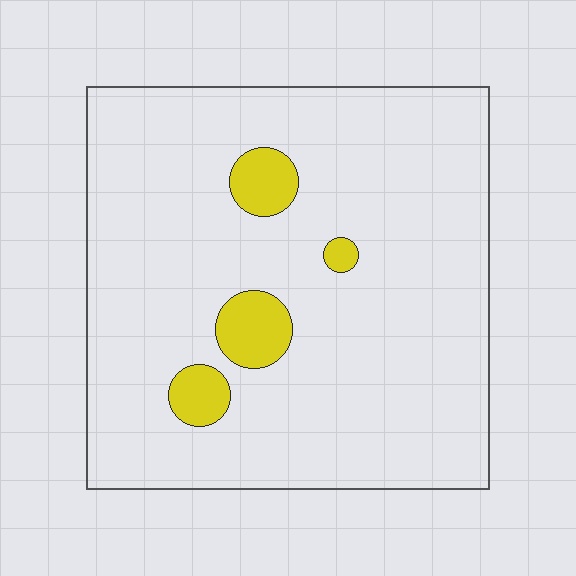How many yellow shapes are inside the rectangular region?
4.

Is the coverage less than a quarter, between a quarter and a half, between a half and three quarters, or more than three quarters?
Less than a quarter.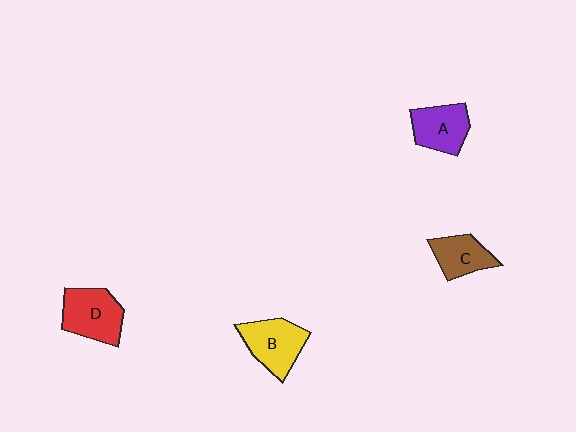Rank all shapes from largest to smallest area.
From largest to smallest: D (red), B (yellow), A (purple), C (brown).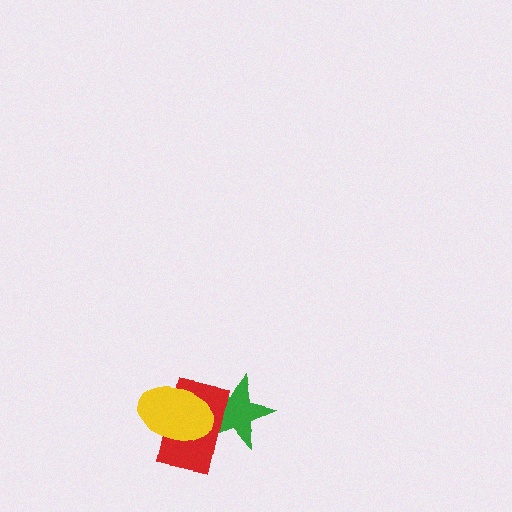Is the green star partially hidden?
Yes, it is partially covered by another shape.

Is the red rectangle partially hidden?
Yes, it is partially covered by another shape.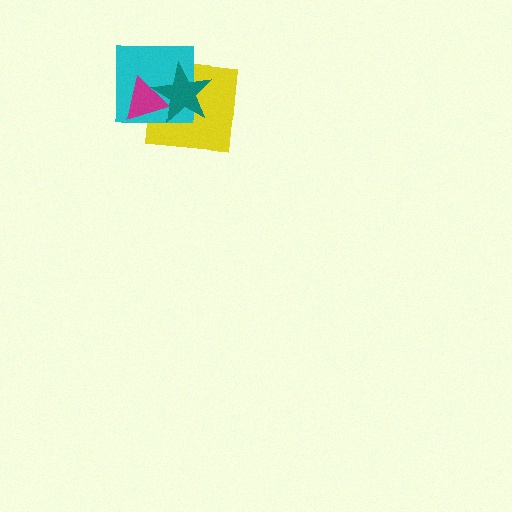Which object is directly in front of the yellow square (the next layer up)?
The cyan square is directly in front of the yellow square.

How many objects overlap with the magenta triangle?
3 objects overlap with the magenta triangle.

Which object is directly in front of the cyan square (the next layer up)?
The magenta triangle is directly in front of the cyan square.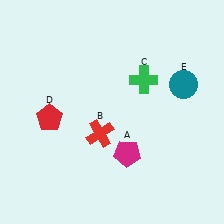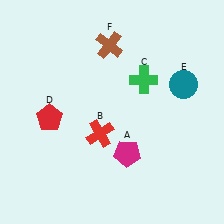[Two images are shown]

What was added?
A brown cross (F) was added in Image 2.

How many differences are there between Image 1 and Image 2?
There is 1 difference between the two images.